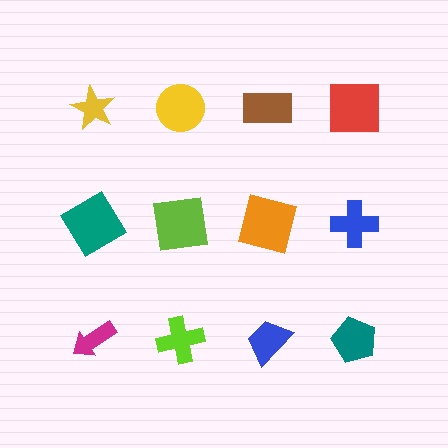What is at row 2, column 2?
A lime square.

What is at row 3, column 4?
A teal pentagon.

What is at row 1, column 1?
A yellow star.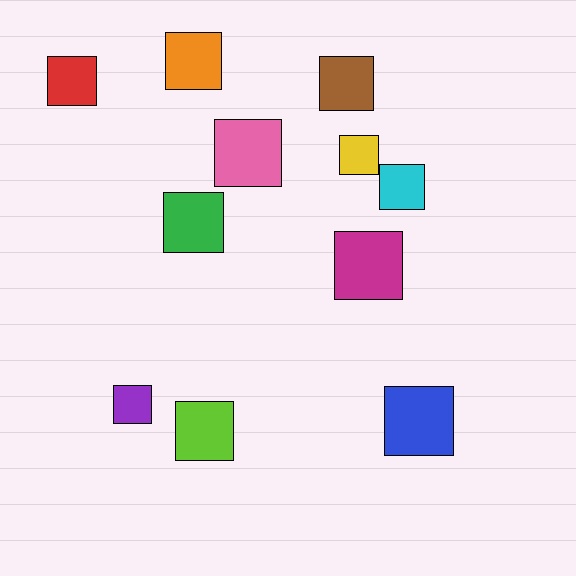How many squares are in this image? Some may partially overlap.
There are 11 squares.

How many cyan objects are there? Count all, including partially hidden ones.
There is 1 cyan object.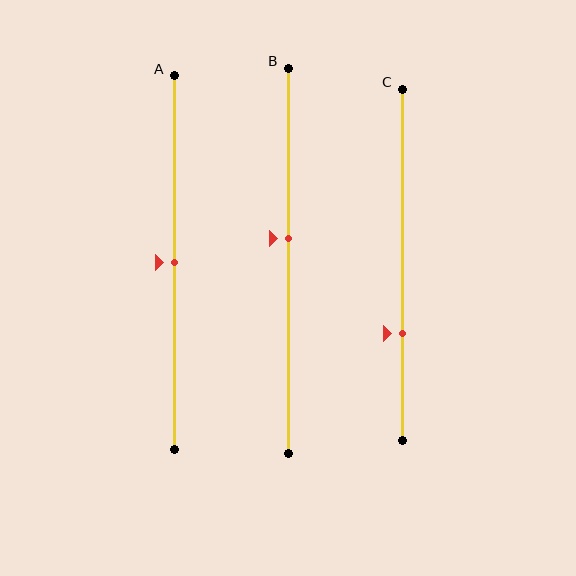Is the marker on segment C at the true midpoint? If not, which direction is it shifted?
No, the marker on segment C is shifted downward by about 20% of the segment length.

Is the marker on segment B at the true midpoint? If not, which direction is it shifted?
No, the marker on segment B is shifted upward by about 6% of the segment length.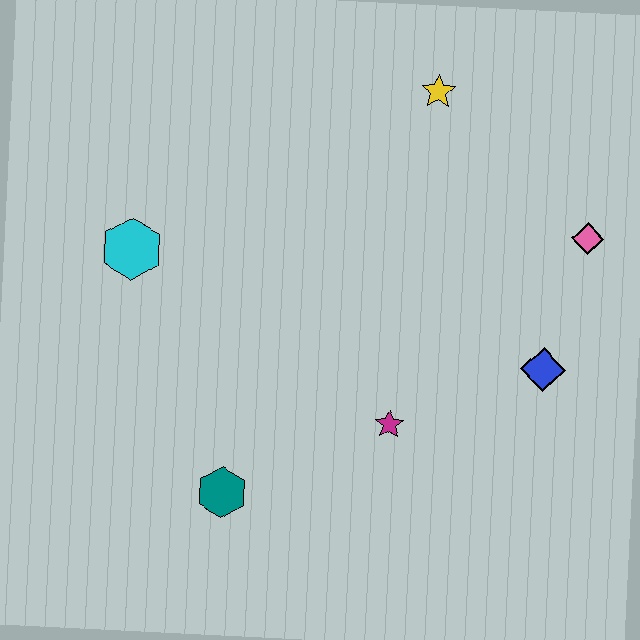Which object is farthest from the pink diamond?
The cyan hexagon is farthest from the pink diamond.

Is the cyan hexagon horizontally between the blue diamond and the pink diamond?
No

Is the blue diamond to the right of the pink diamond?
No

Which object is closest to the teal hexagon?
The magenta star is closest to the teal hexagon.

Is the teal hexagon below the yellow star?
Yes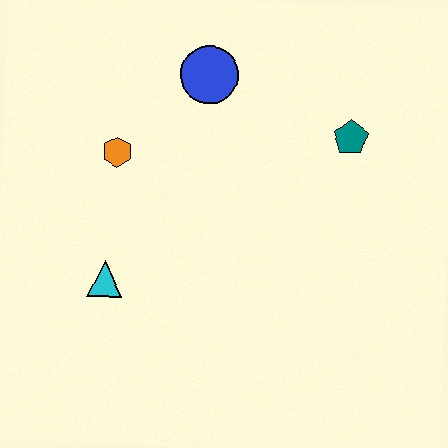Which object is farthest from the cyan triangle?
The teal pentagon is farthest from the cyan triangle.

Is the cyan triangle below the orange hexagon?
Yes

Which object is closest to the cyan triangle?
The orange hexagon is closest to the cyan triangle.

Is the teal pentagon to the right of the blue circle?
Yes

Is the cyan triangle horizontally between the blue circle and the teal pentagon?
No